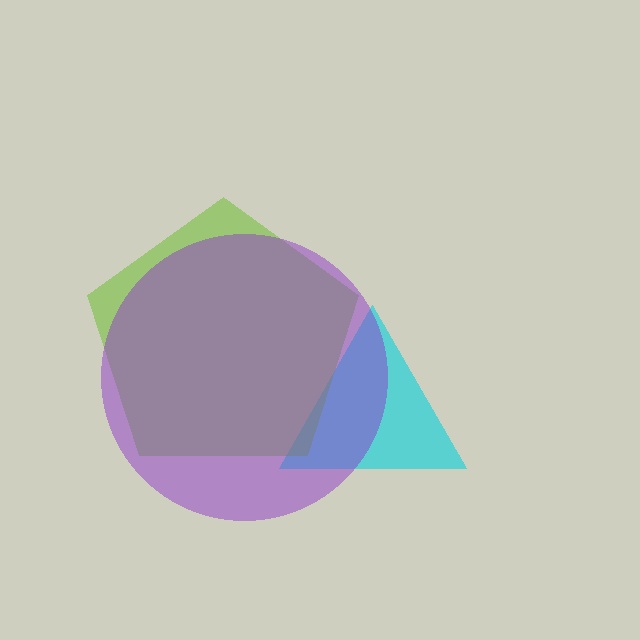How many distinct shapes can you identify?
There are 3 distinct shapes: a cyan triangle, a lime pentagon, a purple circle.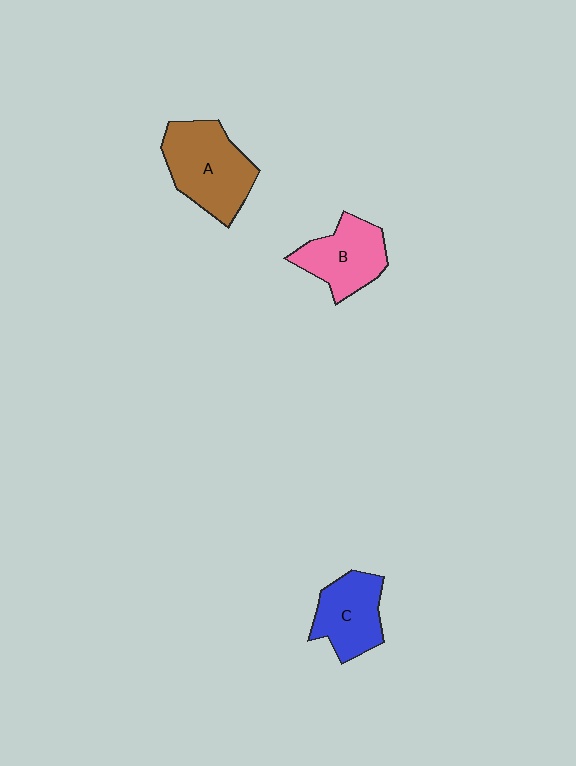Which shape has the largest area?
Shape A (brown).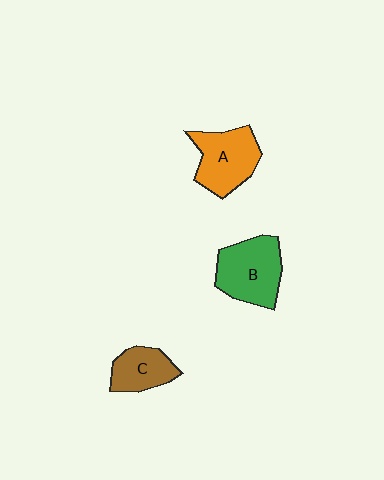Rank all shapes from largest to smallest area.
From largest to smallest: B (green), A (orange), C (brown).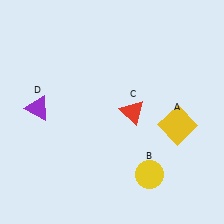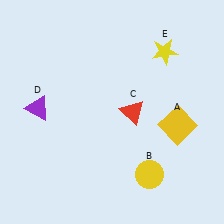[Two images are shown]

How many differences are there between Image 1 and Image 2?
There is 1 difference between the two images.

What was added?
A yellow star (E) was added in Image 2.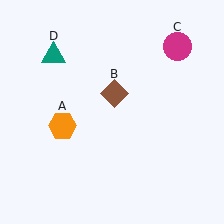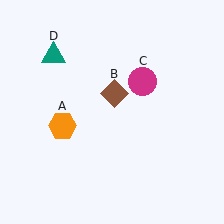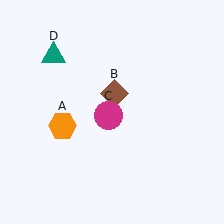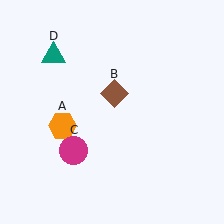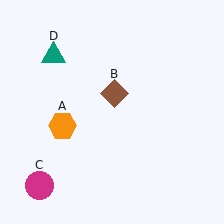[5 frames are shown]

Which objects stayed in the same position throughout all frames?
Orange hexagon (object A) and brown diamond (object B) and teal triangle (object D) remained stationary.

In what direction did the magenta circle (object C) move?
The magenta circle (object C) moved down and to the left.